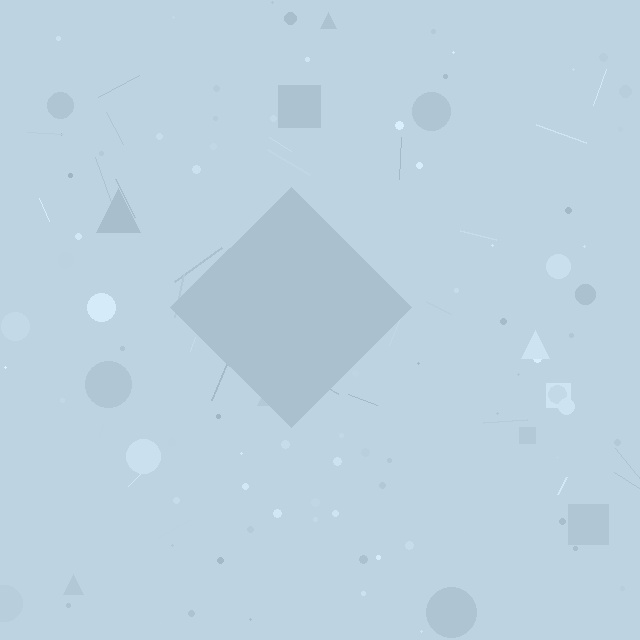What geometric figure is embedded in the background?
A diamond is embedded in the background.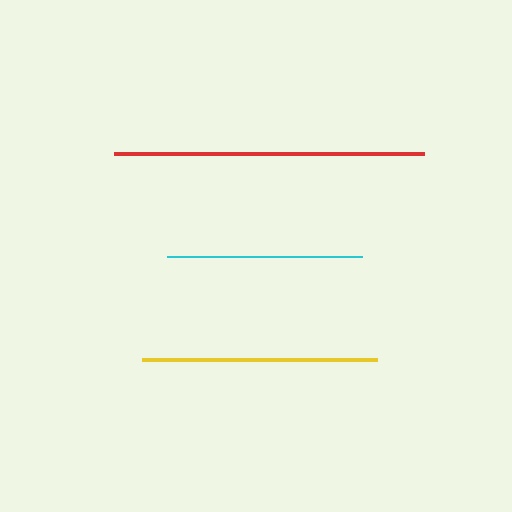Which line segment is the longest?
The red line is the longest at approximately 310 pixels.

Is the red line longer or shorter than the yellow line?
The red line is longer than the yellow line.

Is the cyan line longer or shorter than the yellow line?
The yellow line is longer than the cyan line.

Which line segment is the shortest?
The cyan line is the shortest at approximately 195 pixels.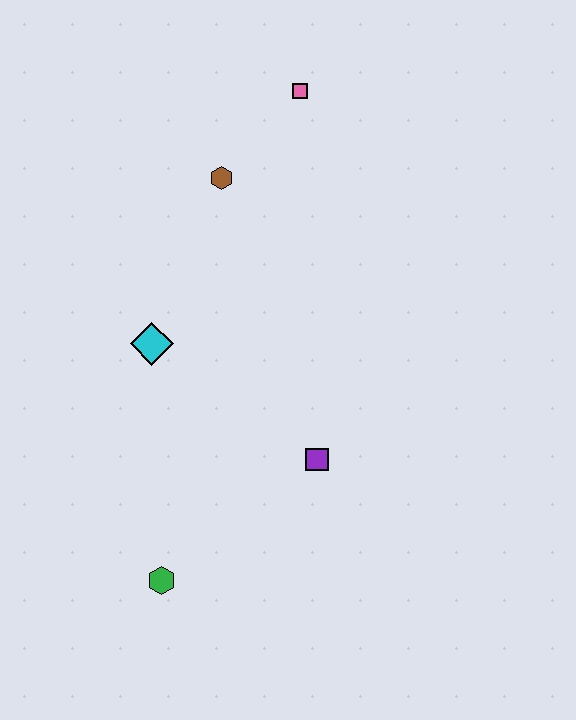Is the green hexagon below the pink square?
Yes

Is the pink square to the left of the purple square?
Yes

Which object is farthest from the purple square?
The pink square is farthest from the purple square.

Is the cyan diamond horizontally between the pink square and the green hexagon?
No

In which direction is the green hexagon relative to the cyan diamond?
The green hexagon is below the cyan diamond.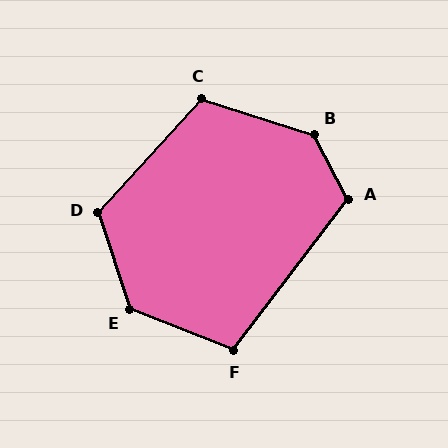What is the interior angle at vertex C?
Approximately 115 degrees (obtuse).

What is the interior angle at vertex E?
Approximately 130 degrees (obtuse).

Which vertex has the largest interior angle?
B, at approximately 136 degrees.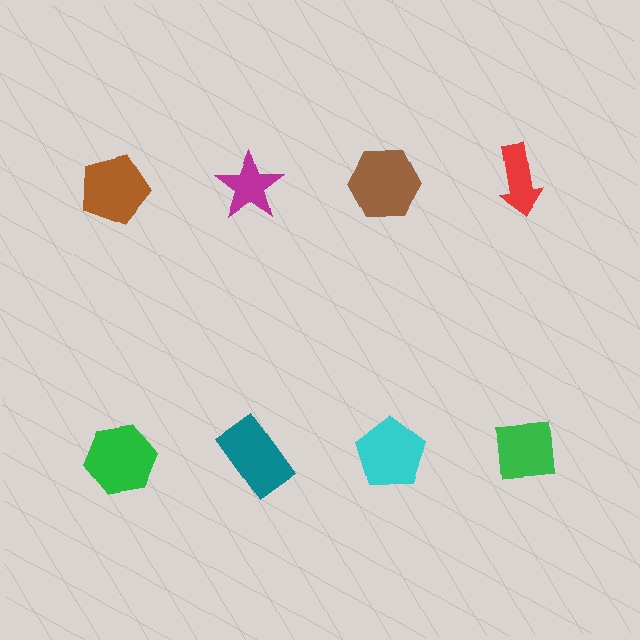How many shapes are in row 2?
4 shapes.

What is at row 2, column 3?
A cyan pentagon.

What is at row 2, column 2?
A teal rectangle.